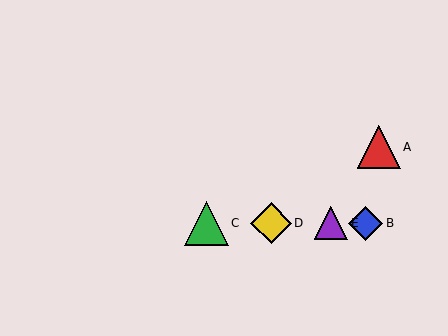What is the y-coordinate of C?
Object C is at y≈223.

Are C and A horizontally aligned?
No, C is at y≈223 and A is at y≈147.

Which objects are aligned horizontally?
Objects B, C, D, E are aligned horizontally.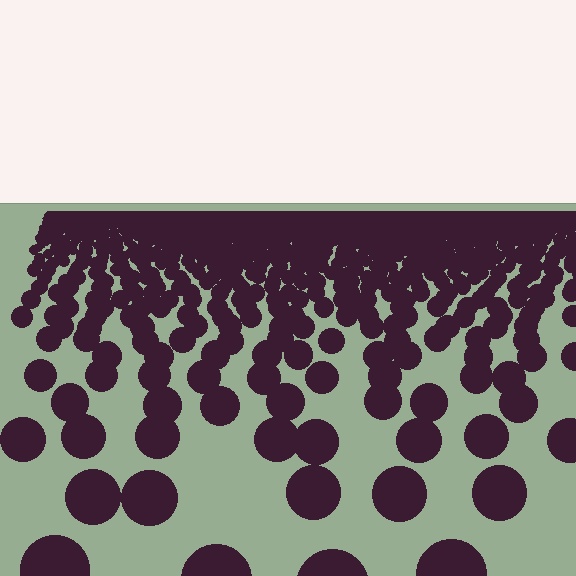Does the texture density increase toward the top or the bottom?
Density increases toward the top.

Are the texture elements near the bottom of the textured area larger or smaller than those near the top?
Larger. Near the bottom, elements are closer to the viewer and appear at a bigger on-screen size.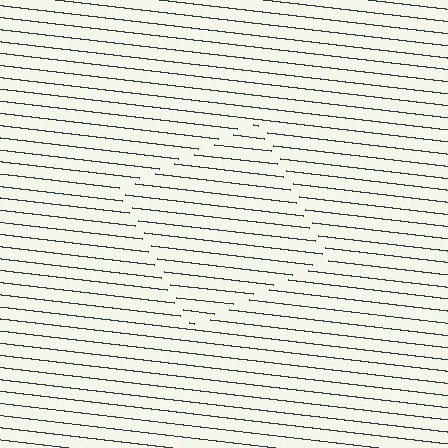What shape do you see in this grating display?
An illusory square. The interior of the shape contains the same grating, shifted by half a period — the contour is defined by the phase discontinuity where line-ends from the inner and outer gratings abut.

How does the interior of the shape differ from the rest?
The interior of the shape contains the same grating, shifted by half a period — the contour is defined by the phase discontinuity where line-ends from the inner and outer gratings abut.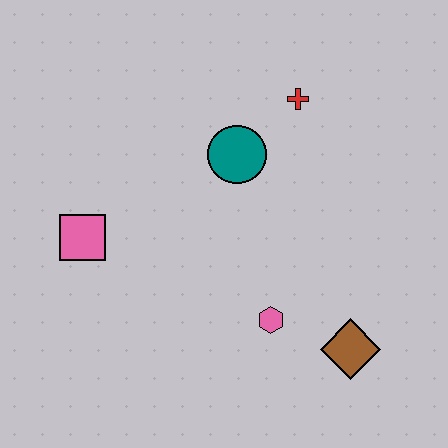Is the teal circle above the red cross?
No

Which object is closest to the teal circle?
The red cross is closest to the teal circle.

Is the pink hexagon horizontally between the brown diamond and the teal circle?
Yes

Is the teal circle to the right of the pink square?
Yes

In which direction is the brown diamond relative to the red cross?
The brown diamond is below the red cross.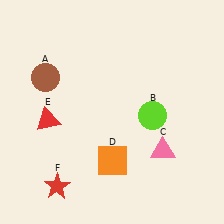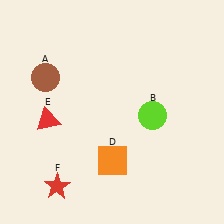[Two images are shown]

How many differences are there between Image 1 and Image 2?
There is 1 difference between the two images.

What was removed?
The pink triangle (C) was removed in Image 2.